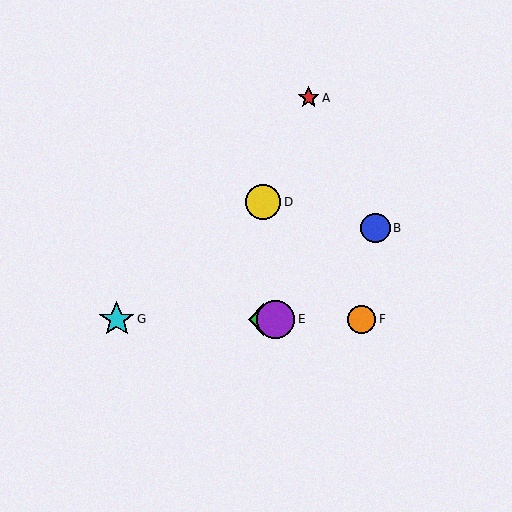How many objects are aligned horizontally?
4 objects (C, E, F, G) are aligned horizontally.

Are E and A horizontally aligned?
No, E is at y≈320 and A is at y≈98.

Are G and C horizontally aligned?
Yes, both are at y≈320.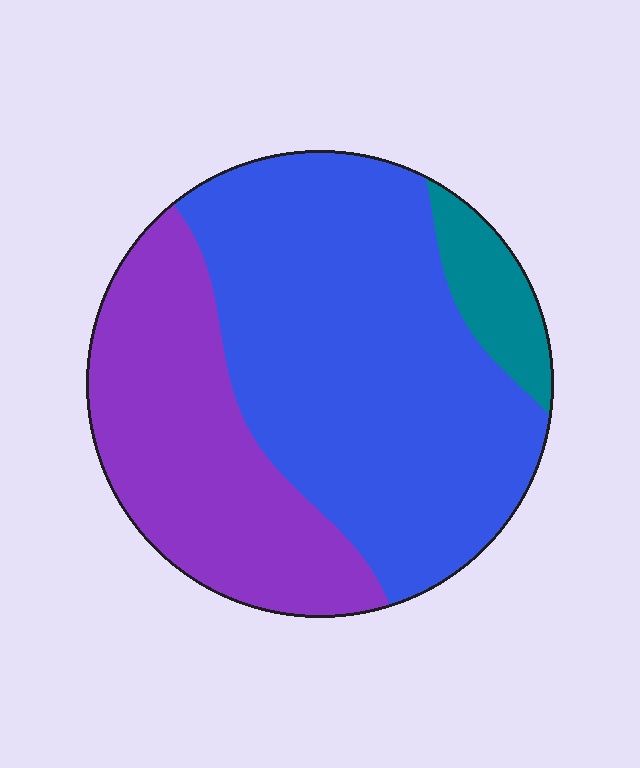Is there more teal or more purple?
Purple.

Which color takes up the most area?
Blue, at roughly 60%.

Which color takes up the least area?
Teal, at roughly 10%.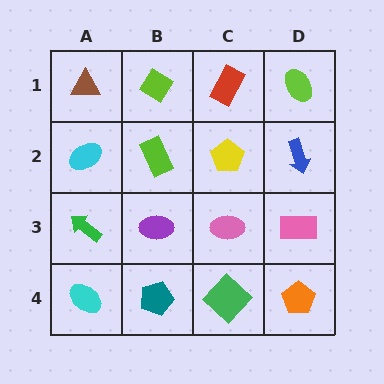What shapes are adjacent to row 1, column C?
A yellow pentagon (row 2, column C), a lime diamond (row 1, column B), a lime ellipse (row 1, column D).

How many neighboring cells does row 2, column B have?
4.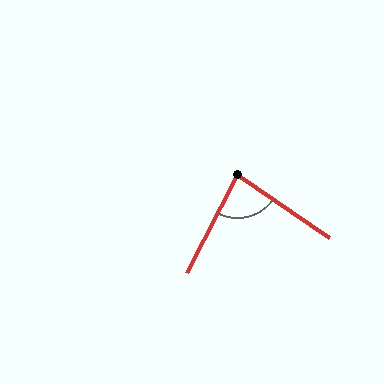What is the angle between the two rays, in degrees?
Approximately 83 degrees.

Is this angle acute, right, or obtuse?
It is acute.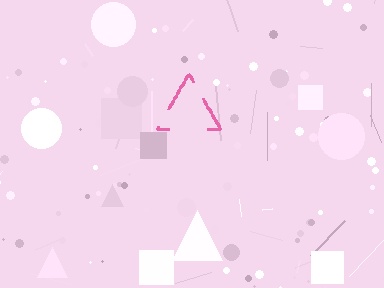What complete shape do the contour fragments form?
The contour fragments form a triangle.